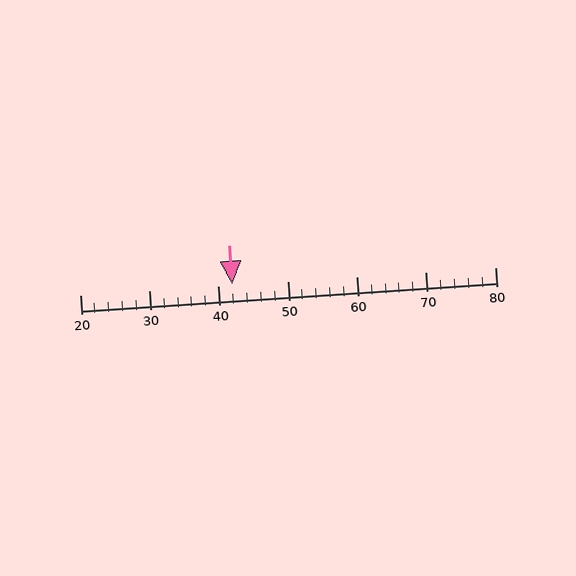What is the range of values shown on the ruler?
The ruler shows values from 20 to 80.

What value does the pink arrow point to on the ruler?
The pink arrow points to approximately 42.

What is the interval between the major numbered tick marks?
The major tick marks are spaced 10 units apart.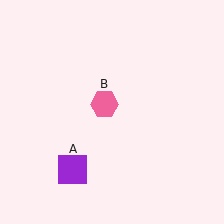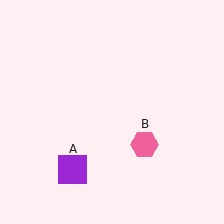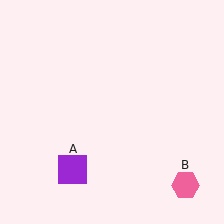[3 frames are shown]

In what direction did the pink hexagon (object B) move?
The pink hexagon (object B) moved down and to the right.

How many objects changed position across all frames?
1 object changed position: pink hexagon (object B).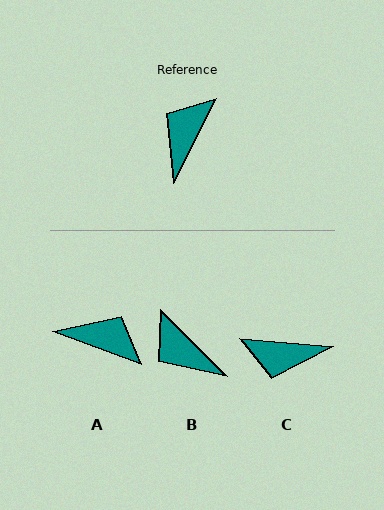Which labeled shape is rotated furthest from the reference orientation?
C, about 112 degrees away.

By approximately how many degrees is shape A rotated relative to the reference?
Approximately 83 degrees clockwise.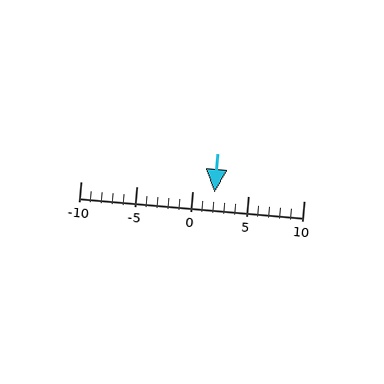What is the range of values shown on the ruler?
The ruler shows values from -10 to 10.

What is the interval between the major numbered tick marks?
The major tick marks are spaced 5 units apart.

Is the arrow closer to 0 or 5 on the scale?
The arrow is closer to 0.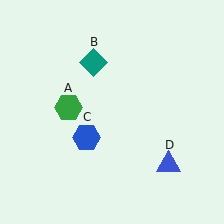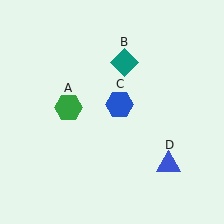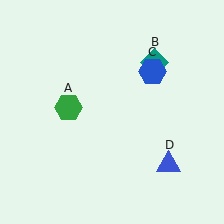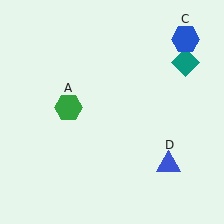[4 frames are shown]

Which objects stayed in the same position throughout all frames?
Green hexagon (object A) and blue triangle (object D) remained stationary.